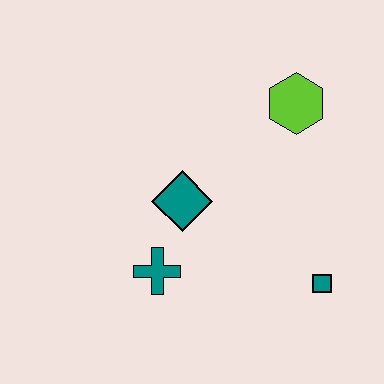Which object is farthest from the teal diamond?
The teal square is farthest from the teal diamond.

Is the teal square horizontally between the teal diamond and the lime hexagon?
No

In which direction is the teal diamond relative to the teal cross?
The teal diamond is above the teal cross.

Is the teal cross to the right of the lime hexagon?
No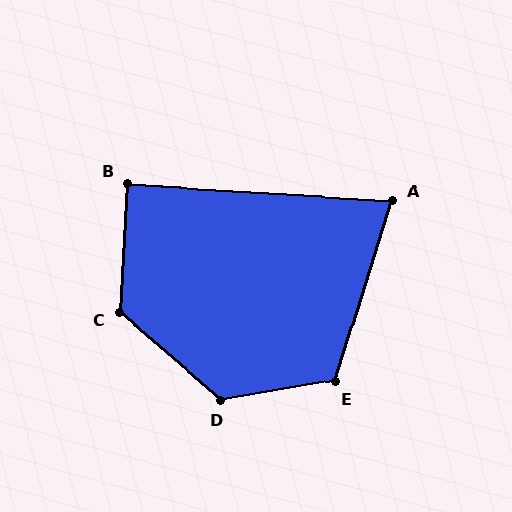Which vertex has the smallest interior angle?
A, at approximately 76 degrees.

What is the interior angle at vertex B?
Approximately 90 degrees (approximately right).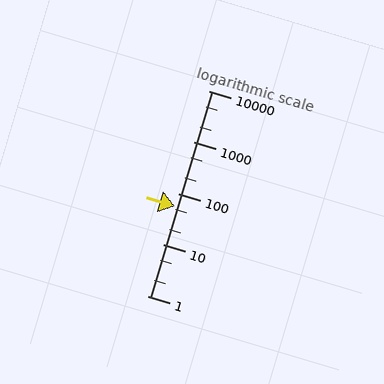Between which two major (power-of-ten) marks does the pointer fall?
The pointer is between 10 and 100.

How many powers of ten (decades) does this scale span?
The scale spans 4 decades, from 1 to 10000.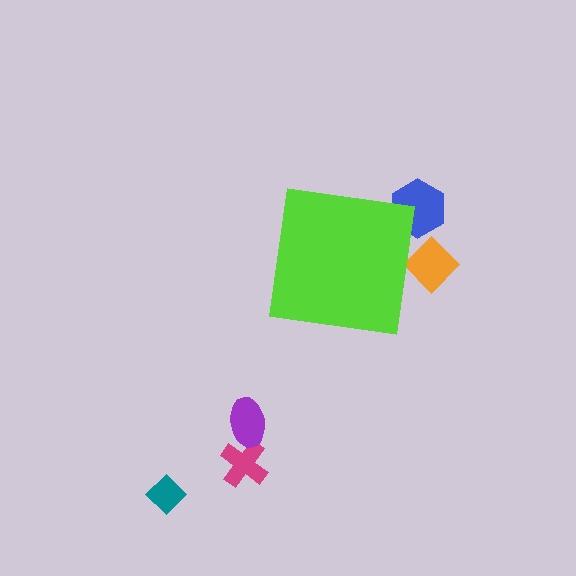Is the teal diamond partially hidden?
No, the teal diamond is fully visible.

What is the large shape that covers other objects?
A lime square.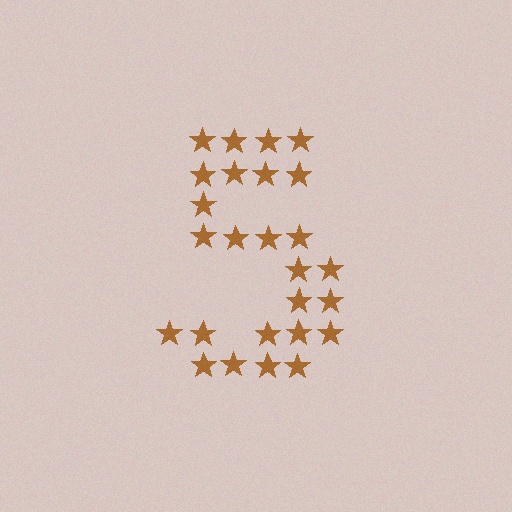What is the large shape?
The large shape is the digit 5.